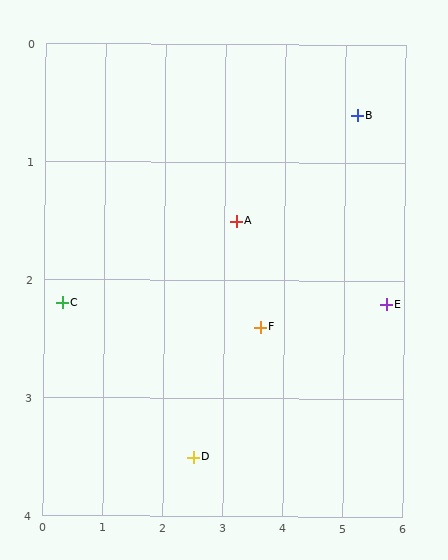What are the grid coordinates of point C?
Point C is at approximately (0.3, 2.2).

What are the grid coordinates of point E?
Point E is at approximately (5.7, 2.2).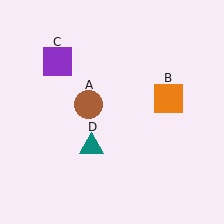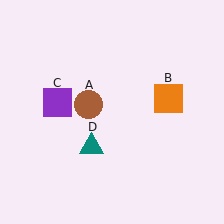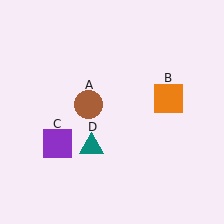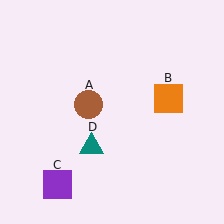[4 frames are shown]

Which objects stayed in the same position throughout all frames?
Brown circle (object A) and orange square (object B) and teal triangle (object D) remained stationary.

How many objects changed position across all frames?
1 object changed position: purple square (object C).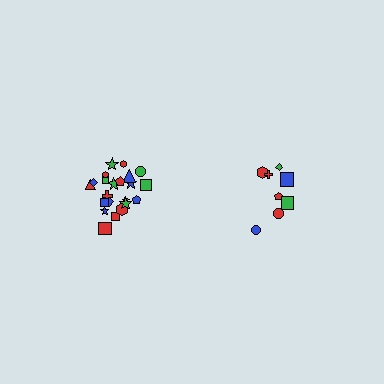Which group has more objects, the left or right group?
The left group.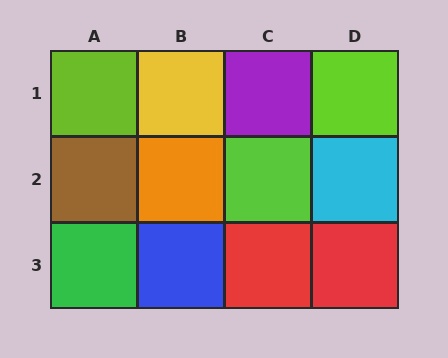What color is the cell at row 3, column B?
Blue.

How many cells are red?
2 cells are red.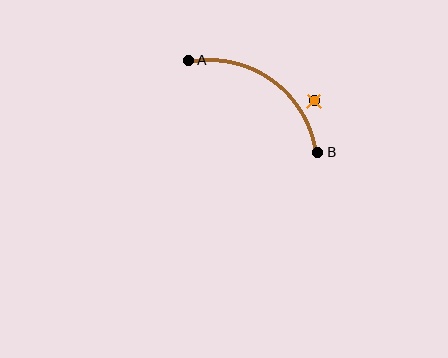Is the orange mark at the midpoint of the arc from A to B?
No — the orange mark does not lie on the arc at all. It sits slightly outside the curve.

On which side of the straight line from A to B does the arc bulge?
The arc bulges above and to the right of the straight line connecting A and B.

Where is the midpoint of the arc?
The arc midpoint is the point on the curve farthest from the straight line joining A and B. It sits above and to the right of that line.